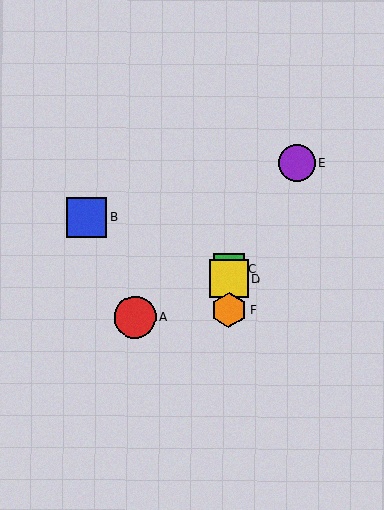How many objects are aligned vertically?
3 objects (C, D, F) are aligned vertically.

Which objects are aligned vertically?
Objects C, D, F are aligned vertically.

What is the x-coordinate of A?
Object A is at x≈135.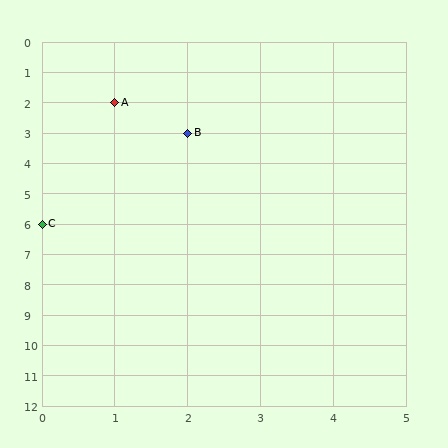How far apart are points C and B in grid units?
Points C and B are 2 columns and 3 rows apart (about 3.6 grid units diagonally).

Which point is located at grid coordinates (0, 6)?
Point C is at (0, 6).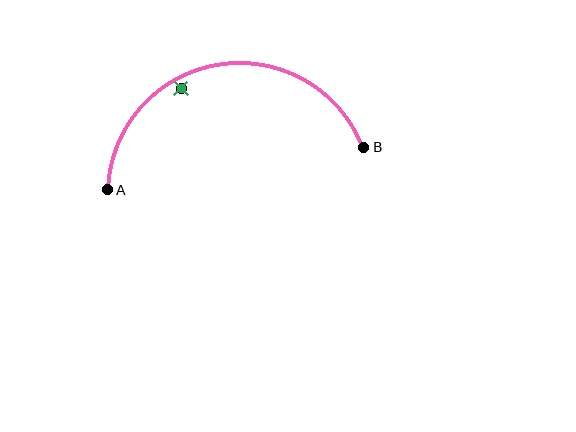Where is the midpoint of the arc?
The arc midpoint is the point on the curve farthest from the straight line joining A and B. It sits above that line.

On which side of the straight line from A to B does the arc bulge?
The arc bulges above the straight line connecting A and B.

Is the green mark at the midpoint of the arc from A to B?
No — the green mark does not lie on the arc at all. It sits slightly inside the curve.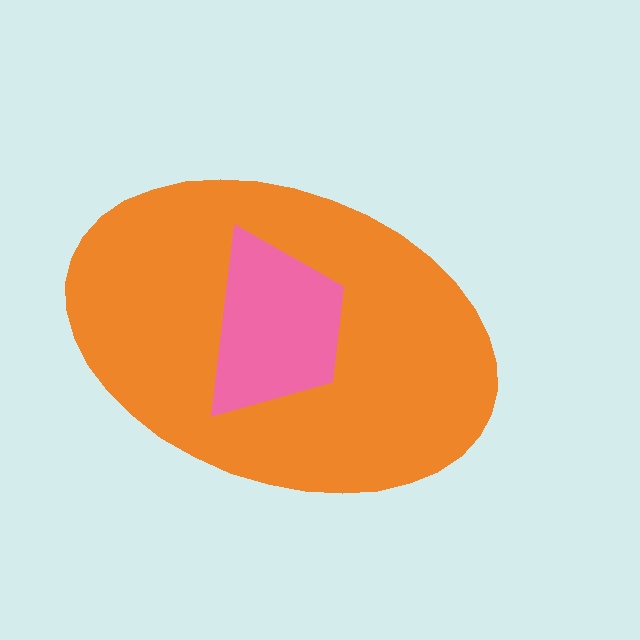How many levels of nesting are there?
2.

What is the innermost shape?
The pink trapezoid.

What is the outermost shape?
The orange ellipse.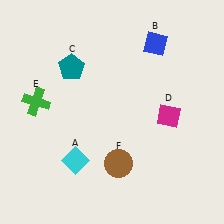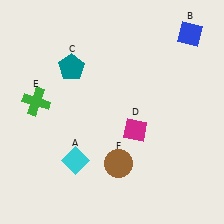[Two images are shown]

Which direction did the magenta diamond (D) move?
The magenta diamond (D) moved left.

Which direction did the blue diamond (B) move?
The blue diamond (B) moved right.